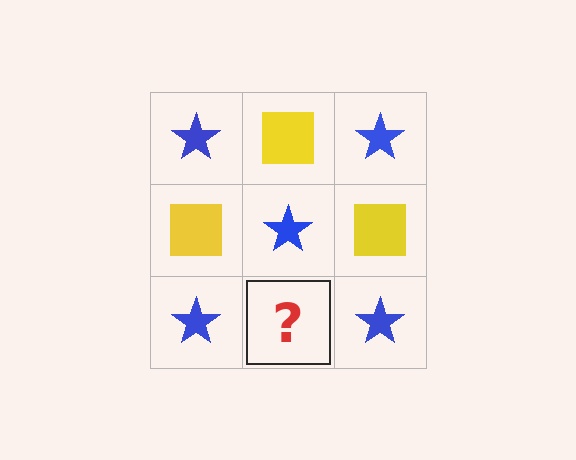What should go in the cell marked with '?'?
The missing cell should contain a yellow square.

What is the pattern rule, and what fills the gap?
The rule is that it alternates blue star and yellow square in a checkerboard pattern. The gap should be filled with a yellow square.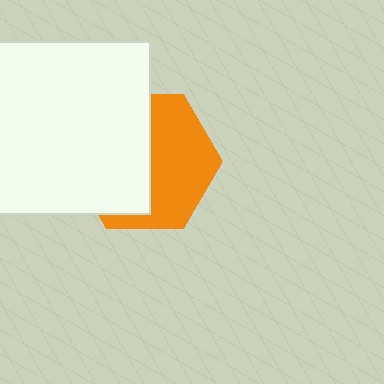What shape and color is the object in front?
The object in front is a white rectangle.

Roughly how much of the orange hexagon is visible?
About half of it is visible (roughly 49%).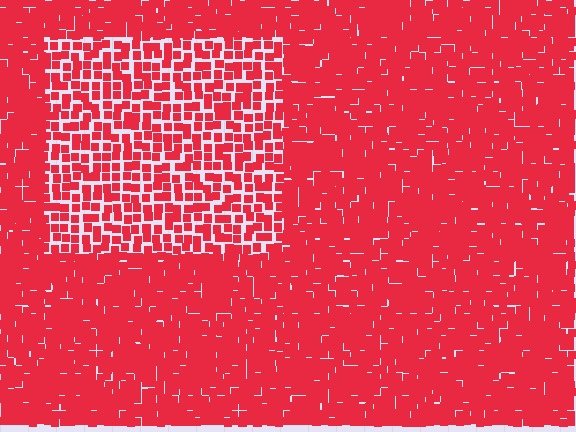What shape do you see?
I see a rectangle.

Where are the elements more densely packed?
The elements are more densely packed outside the rectangle boundary.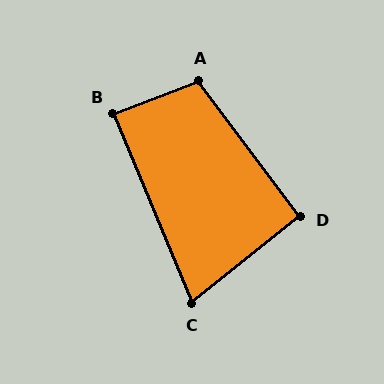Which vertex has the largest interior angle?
A, at approximately 106 degrees.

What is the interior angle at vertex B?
Approximately 88 degrees (approximately right).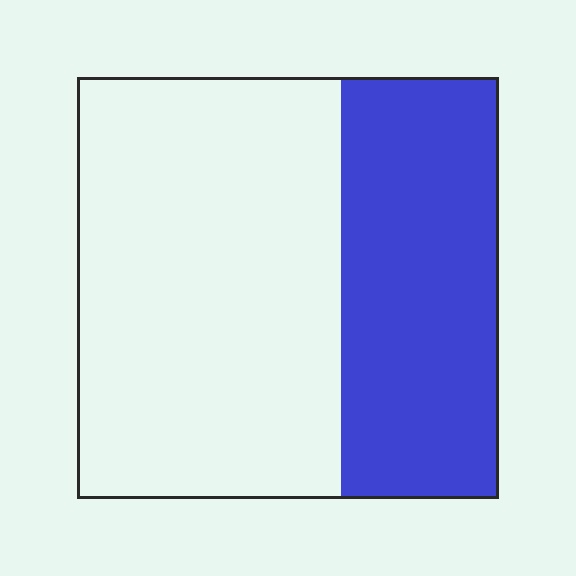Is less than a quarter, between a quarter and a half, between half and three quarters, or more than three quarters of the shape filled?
Between a quarter and a half.